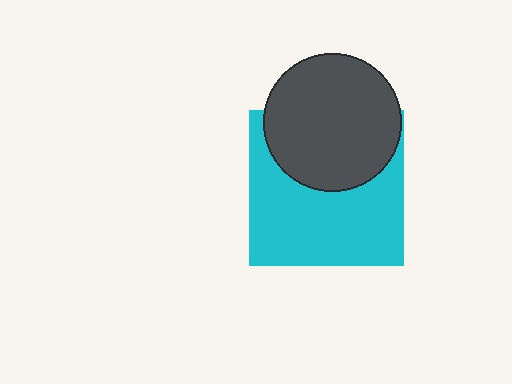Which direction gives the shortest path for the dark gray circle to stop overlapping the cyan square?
Moving up gives the shortest separation.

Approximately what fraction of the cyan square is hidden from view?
Roughly 39% of the cyan square is hidden behind the dark gray circle.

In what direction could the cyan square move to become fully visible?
The cyan square could move down. That would shift it out from behind the dark gray circle entirely.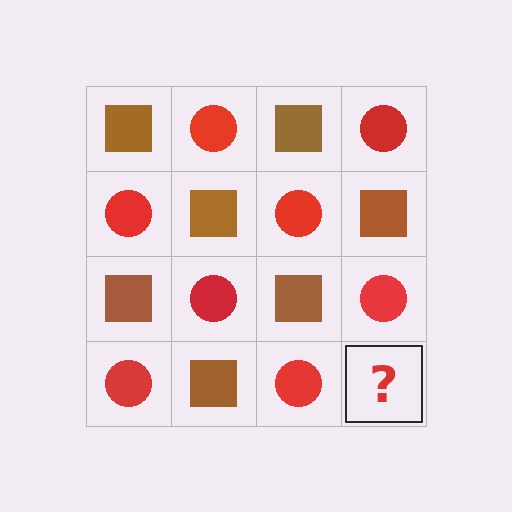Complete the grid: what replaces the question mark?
The question mark should be replaced with a brown square.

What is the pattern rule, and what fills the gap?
The rule is that it alternates brown square and red circle in a checkerboard pattern. The gap should be filled with a brown square.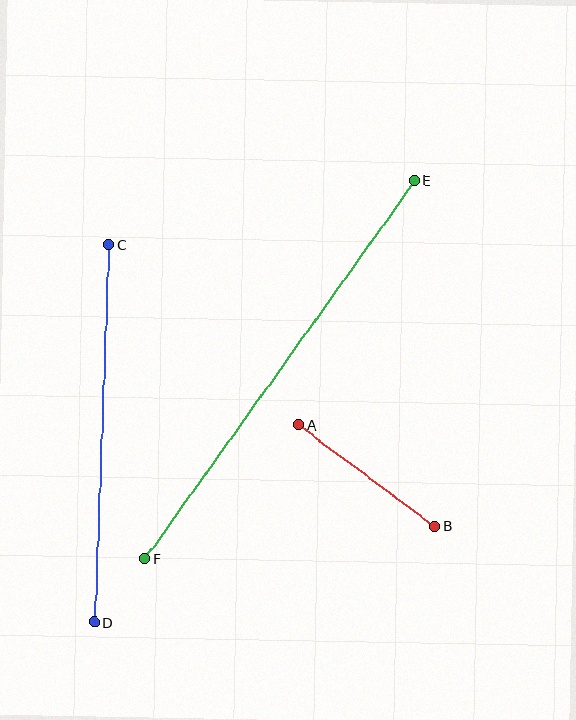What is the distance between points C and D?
The distance is approximately 378 pixels.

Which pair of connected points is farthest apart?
Points E and F are farthest apart.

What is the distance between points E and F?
The distance is approximately 464 pixels.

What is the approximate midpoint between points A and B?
The midpoint is at approximately (367, 476) pixels.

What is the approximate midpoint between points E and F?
The midpoint is at approximately (280, 370) pixels.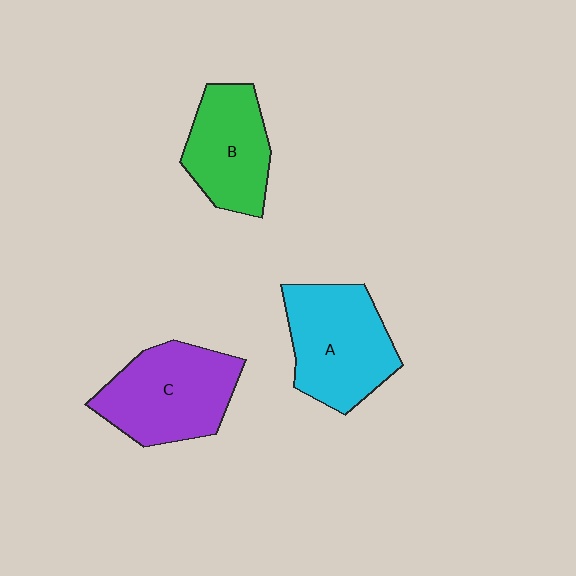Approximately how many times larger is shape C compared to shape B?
Approximately 1.2 times.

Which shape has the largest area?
Shape C (purple).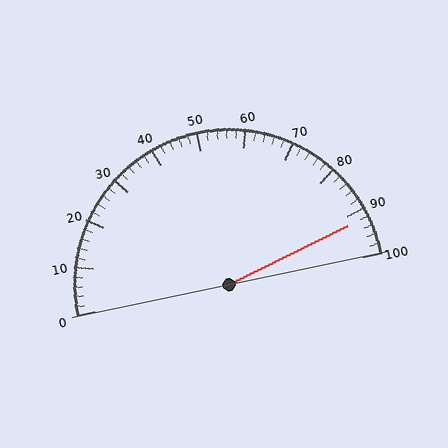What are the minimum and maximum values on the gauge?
The gauge ranges from 0 to 100.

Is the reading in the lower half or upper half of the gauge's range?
The reading is in the upper half of the range (0 to 100).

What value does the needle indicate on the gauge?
The needle indicates approximately 92.